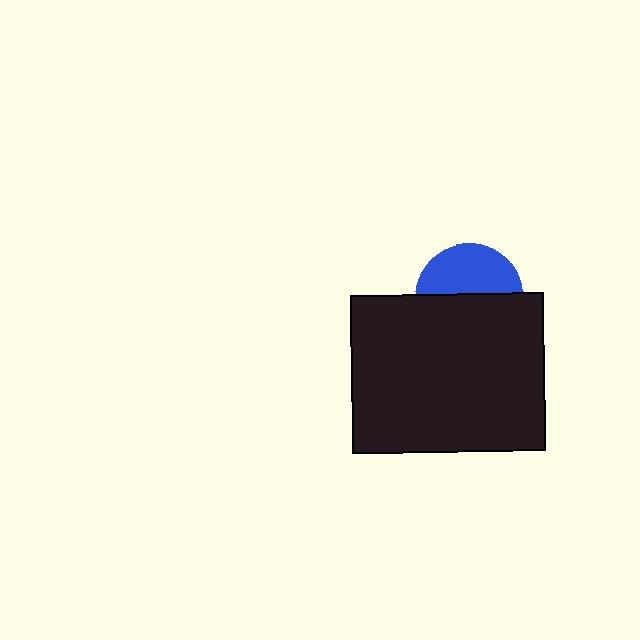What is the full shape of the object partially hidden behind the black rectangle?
The partially hidden object is a blue circle.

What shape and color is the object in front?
The object in front is a black rectangle.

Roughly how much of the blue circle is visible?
A small part of it is visible (roughly 45%).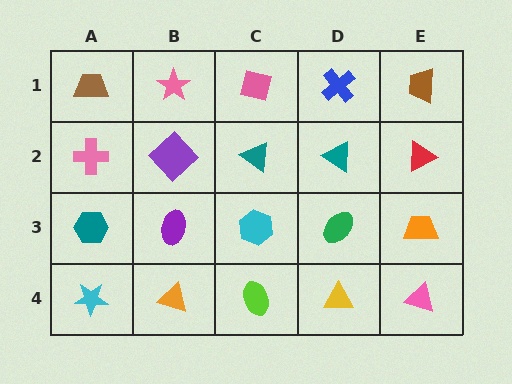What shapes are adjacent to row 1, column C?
A teal triangle (row 2, column C), a pink star (row 1, column B), a blue cross (row 1, column D).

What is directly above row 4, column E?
An orange trapezoid.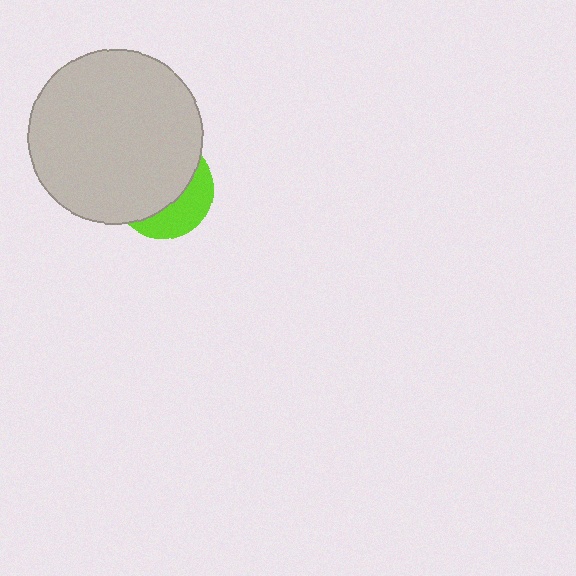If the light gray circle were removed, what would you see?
You would see the complete lime circle.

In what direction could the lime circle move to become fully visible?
The lime circle could move toward the lower-right. That would shift it out from behind the light gray circle entirely.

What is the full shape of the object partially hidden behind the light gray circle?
The partially hidden object is a lime circle.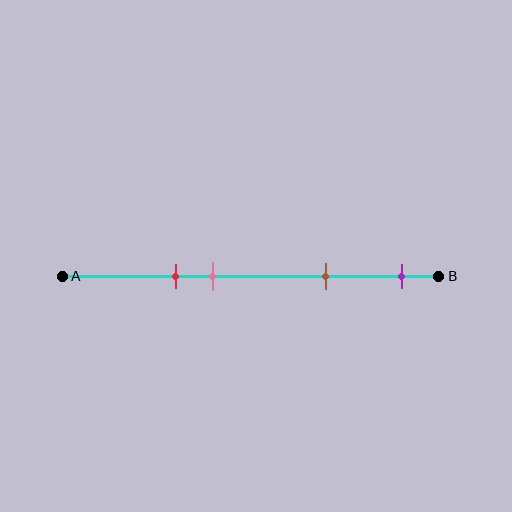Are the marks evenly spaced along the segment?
No, the marks are not evenly spaced.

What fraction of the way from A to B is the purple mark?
The purple mark is approximately 90% (0.9) of the way from A to B.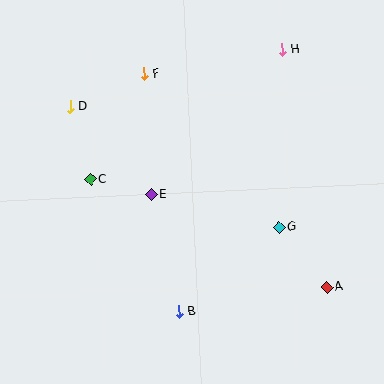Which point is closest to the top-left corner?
Point D is closest to the top-left corner.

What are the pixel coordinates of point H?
Point H is at (282, 49).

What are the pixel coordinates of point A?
Point A is at (327, 287).